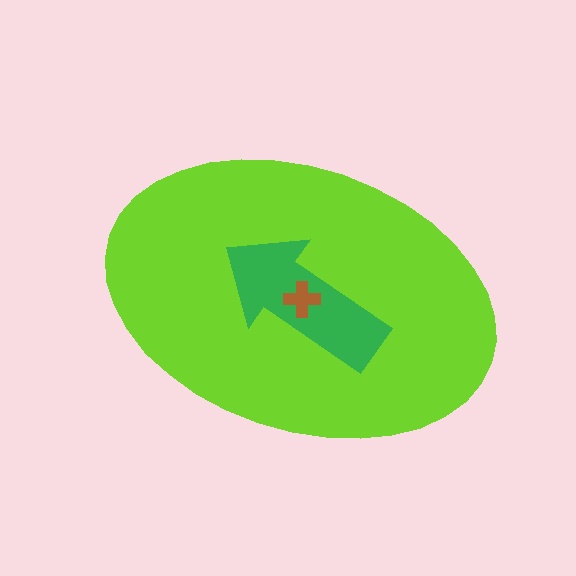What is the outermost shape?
The lime ellipse.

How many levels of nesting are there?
3.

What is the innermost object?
The brown cross.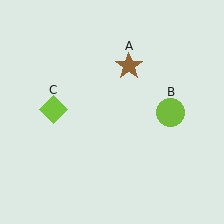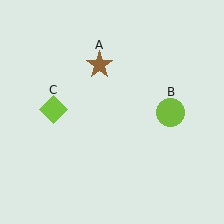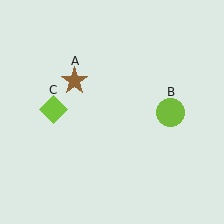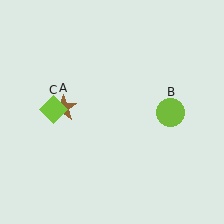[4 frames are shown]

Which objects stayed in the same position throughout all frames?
Lime circle (object B) and lime diamond (object C) remained stationary.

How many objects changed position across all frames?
1 object changed position: brown star (object A).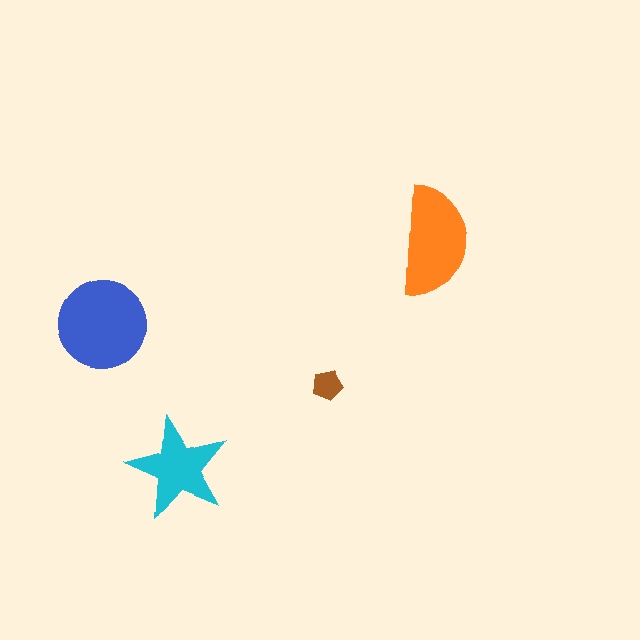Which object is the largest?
The blue circle.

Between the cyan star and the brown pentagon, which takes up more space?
The cyan star.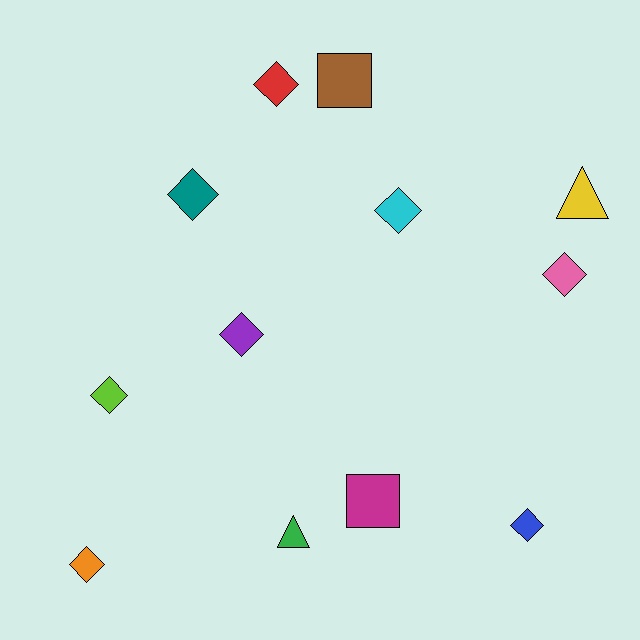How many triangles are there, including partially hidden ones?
There are 2 triangles.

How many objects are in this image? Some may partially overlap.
There are 12 objects.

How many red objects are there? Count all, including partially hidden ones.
There is 1 red object.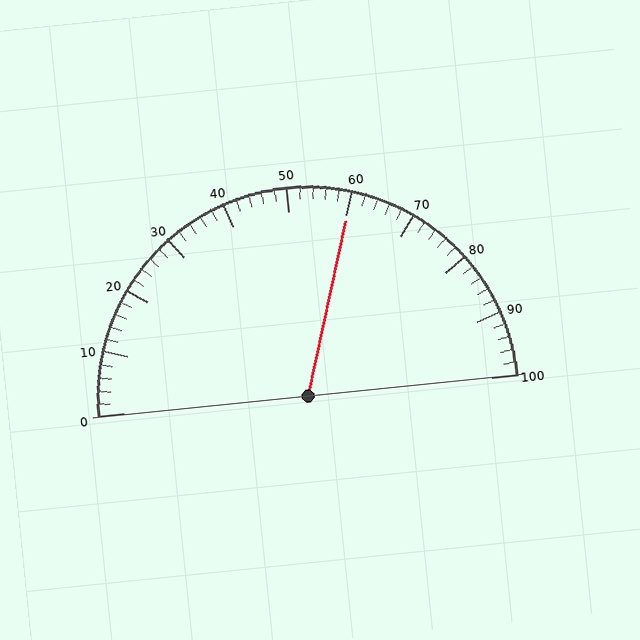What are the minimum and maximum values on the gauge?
The gauge ranges from 0 to 100.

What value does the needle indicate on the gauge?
The needle indicates approximately 60.